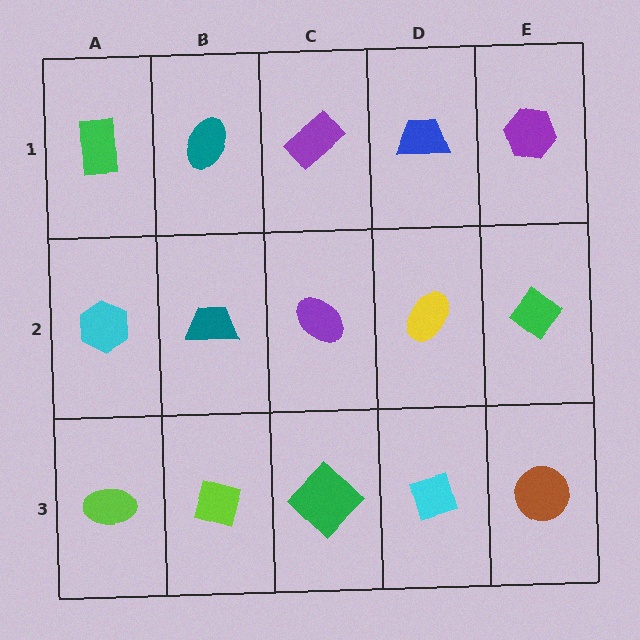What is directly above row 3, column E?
A green diamond.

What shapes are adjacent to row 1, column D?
A yellow ellipse (row 2, column D), a purple rectangle (row 1, column C), a purple hexagon (row 1, column E).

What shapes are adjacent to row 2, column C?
A purple rectangle (row 1, column C), a green diamond (row 3, column C), a teal trapezoid (row 2, column B), a yellow ellipse (row 2, column D).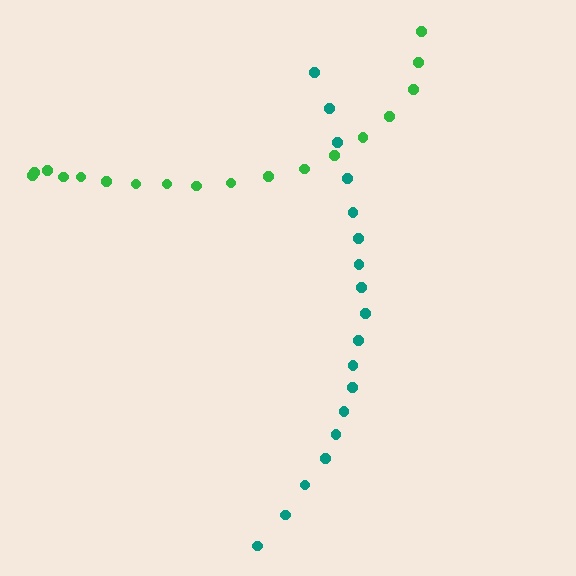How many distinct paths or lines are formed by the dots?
There are 2 distinct paths.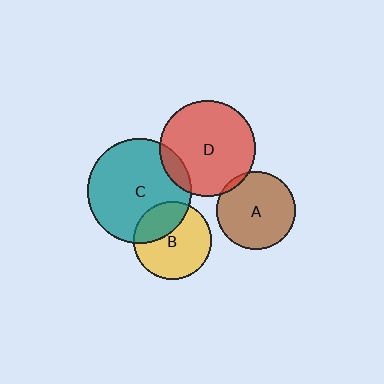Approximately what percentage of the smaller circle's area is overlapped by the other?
Approximately 5%.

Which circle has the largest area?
Circle C (teal).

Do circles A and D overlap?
Yes.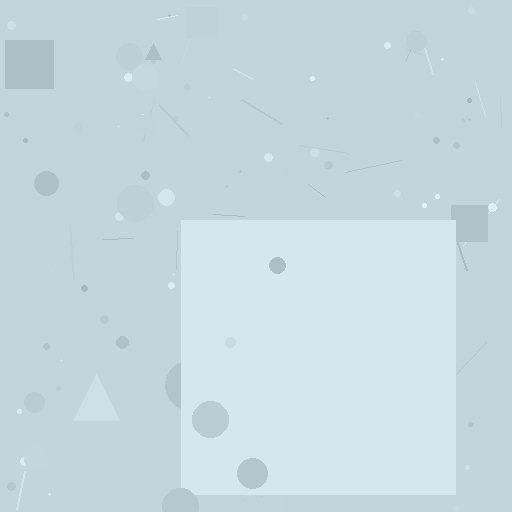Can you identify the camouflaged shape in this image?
The camouflaged shape is a square.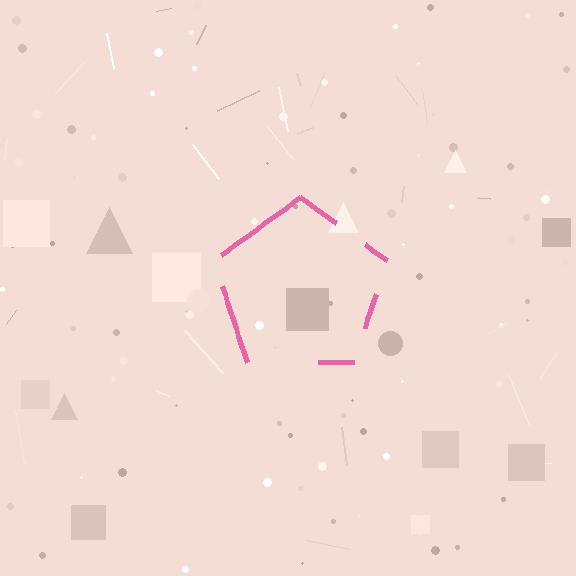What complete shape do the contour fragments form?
The contour fragments form a pentagon.